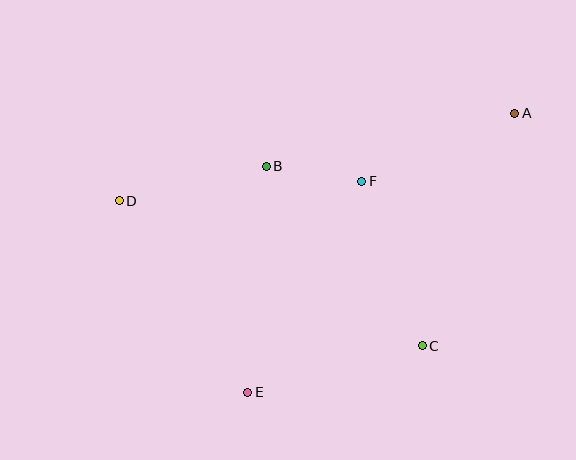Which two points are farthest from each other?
Points A and D are farthest from each other.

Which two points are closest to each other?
Points B and F are closest to each other.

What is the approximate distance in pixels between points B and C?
The distance between B and C is approximately 238 pixels.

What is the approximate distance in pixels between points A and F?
The distance between A and F is approximately 168 pixels.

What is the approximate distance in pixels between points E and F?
The distance between E and F is approximately 240 pixels.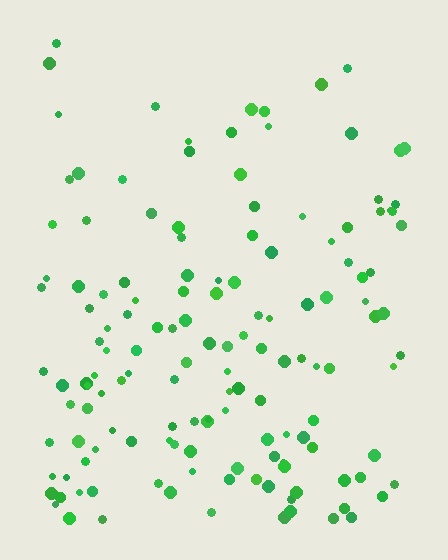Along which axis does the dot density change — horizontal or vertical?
Vertical.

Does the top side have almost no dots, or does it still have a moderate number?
Still a moderate number, just noticeably fewer than the bottom.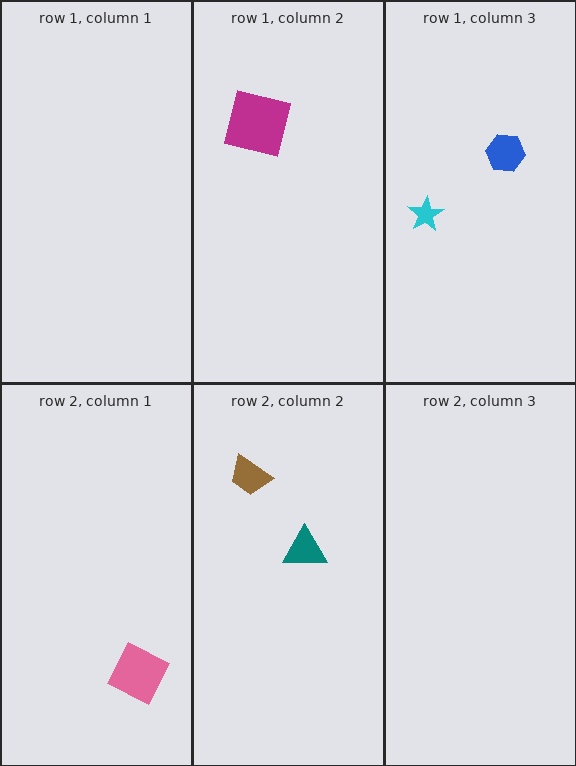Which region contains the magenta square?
The row 1, column 2 region.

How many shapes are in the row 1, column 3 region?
2.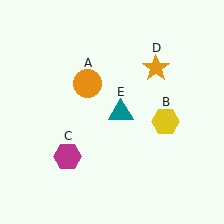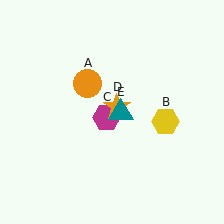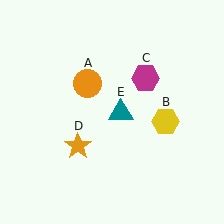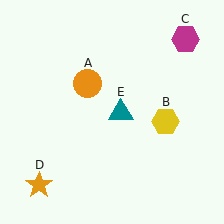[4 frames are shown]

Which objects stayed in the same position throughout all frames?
Orange circle (object A) and yellow hexagon (object B) and teal triangle (object E) remained stationary.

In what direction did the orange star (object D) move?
The orange star (object D) moved down and to the left.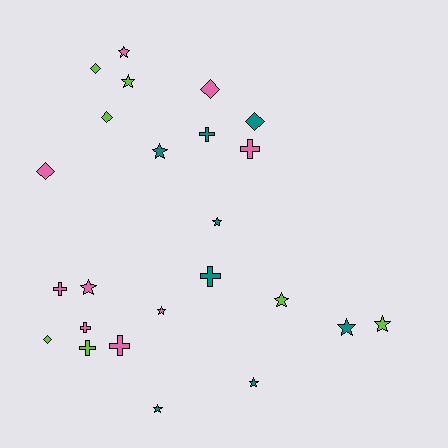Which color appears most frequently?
Pink, with 9 objects.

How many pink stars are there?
There are 3 pink stars.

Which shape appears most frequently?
Star, with 11 objects.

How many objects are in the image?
There are 24 objects.